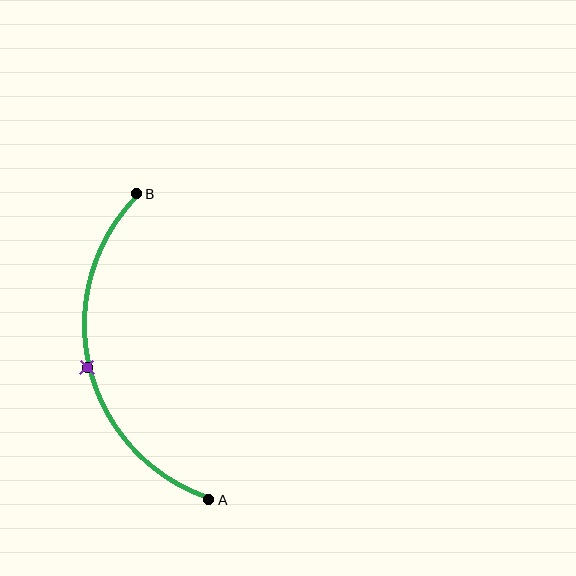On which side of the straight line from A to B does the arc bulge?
The arc bulges to the left of the straight line connecting A and B.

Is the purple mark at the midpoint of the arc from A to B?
Yes. The purple mark lies on the arc at equal arc-length from both A and B — it is the arc midpoint.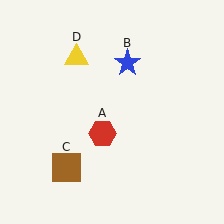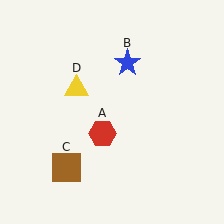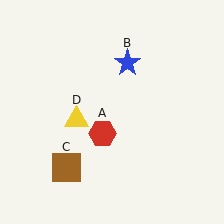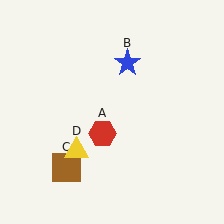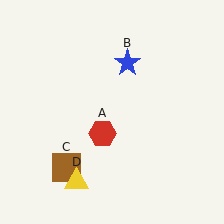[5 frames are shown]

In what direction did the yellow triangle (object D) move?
The yellow triangle (object D) moved down.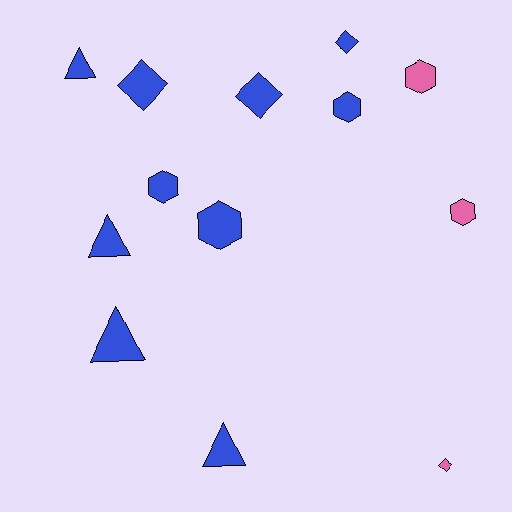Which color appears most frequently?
Blue, with 10 objects.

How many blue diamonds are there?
There are 3 blue diamonds.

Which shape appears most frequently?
Hexagon, with 5 objects.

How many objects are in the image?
There are 13 objects.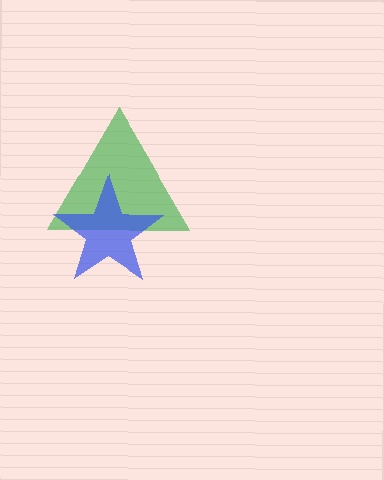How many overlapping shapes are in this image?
There are 2 overlapping shapes in the image.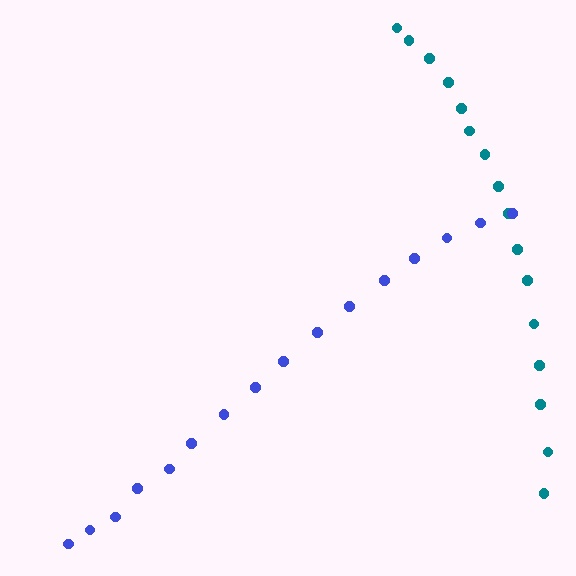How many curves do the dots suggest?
There are 2 distinct paths.